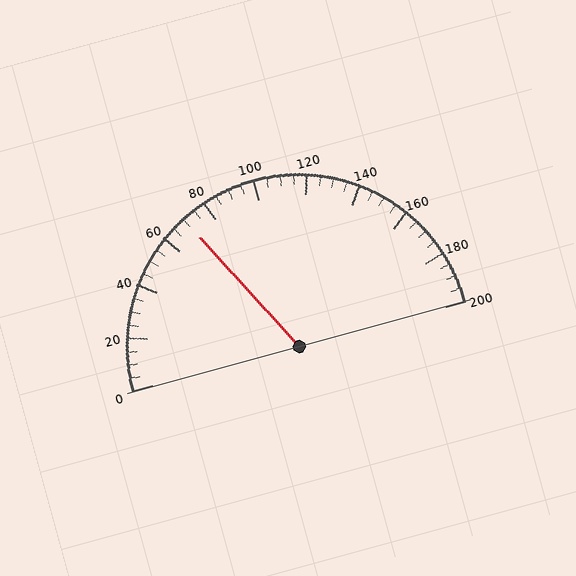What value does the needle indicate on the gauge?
The needle indicates approximately 70.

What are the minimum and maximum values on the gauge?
The gauge ranges from 0 to 200.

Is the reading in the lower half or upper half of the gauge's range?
The reading is in the lower half of the range (0 to 200).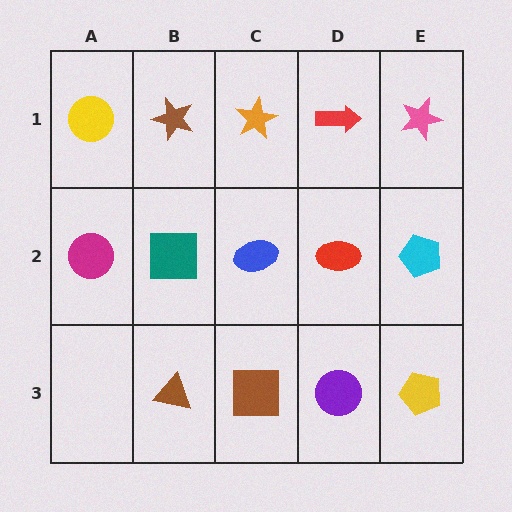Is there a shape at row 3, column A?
No, that cell is empty.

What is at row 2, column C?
A blue ellipse.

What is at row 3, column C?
A brown square.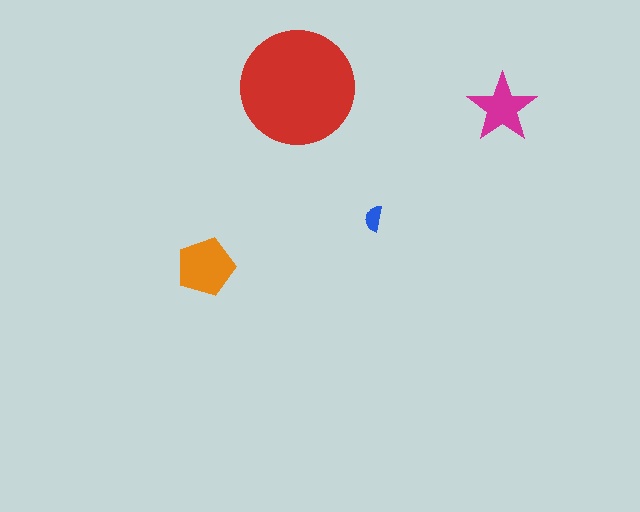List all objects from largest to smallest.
The red circle, the orange pentagon, the magenta star, the blue semicircle.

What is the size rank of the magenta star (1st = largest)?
3rd.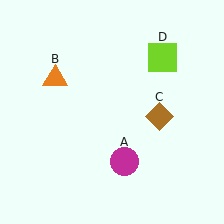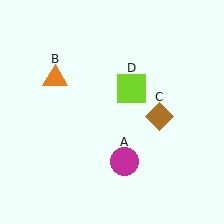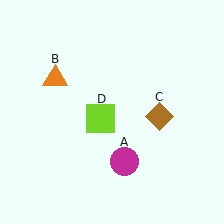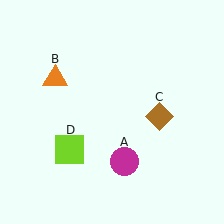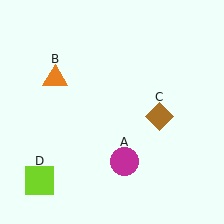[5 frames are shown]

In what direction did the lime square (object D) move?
The lime square (object D) moved down and to the left.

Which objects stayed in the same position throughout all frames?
Magenta circle (object A) and orange triangle (object B) and brown diamond (object C) remained stationary.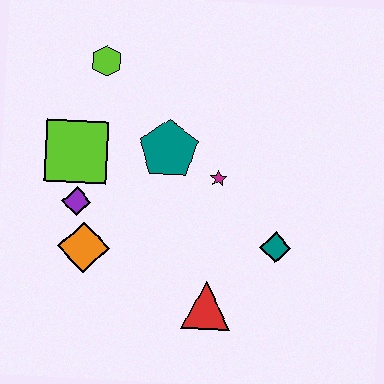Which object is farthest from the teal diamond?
The lime hexagon is farthest from the teal diamond.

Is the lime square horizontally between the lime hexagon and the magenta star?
No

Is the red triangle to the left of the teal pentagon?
No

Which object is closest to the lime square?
The purple diamond is closest to the lime square.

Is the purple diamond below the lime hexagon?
Yes